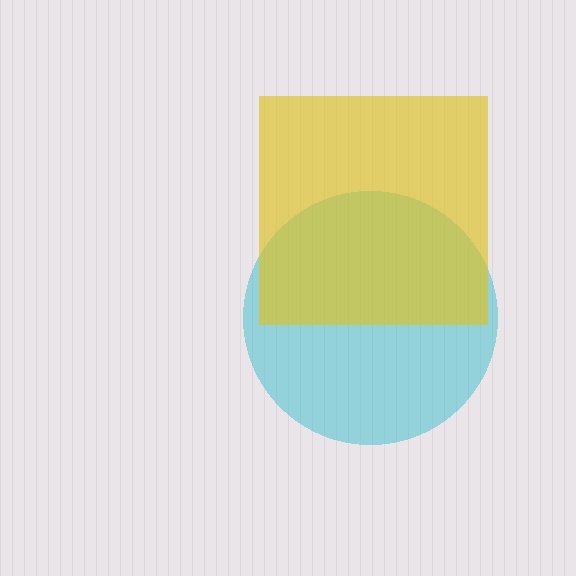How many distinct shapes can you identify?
There are 2 distinct shapes: a cyan circle, a yellow square.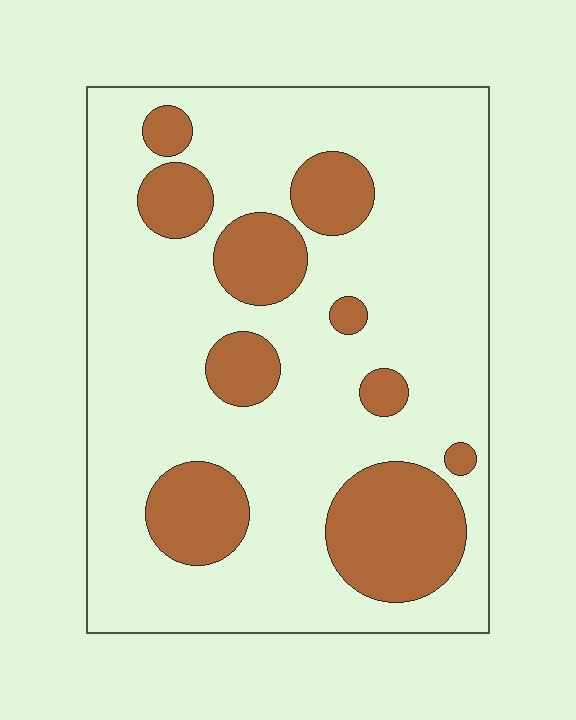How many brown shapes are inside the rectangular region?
10.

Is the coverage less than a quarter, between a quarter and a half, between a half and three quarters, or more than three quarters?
Less than a quarter.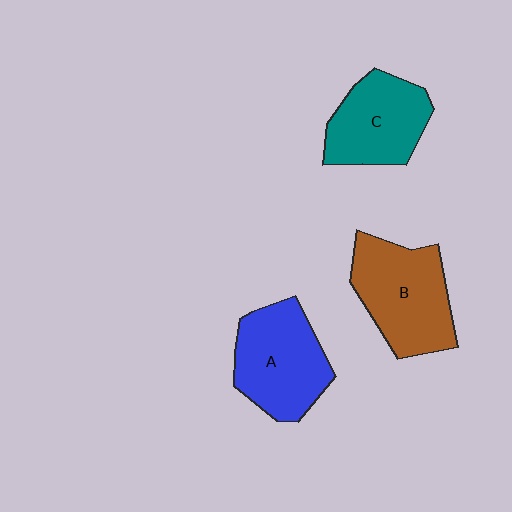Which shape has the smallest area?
Shape C (teal).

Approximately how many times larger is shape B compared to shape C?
Approximately 1.2 times.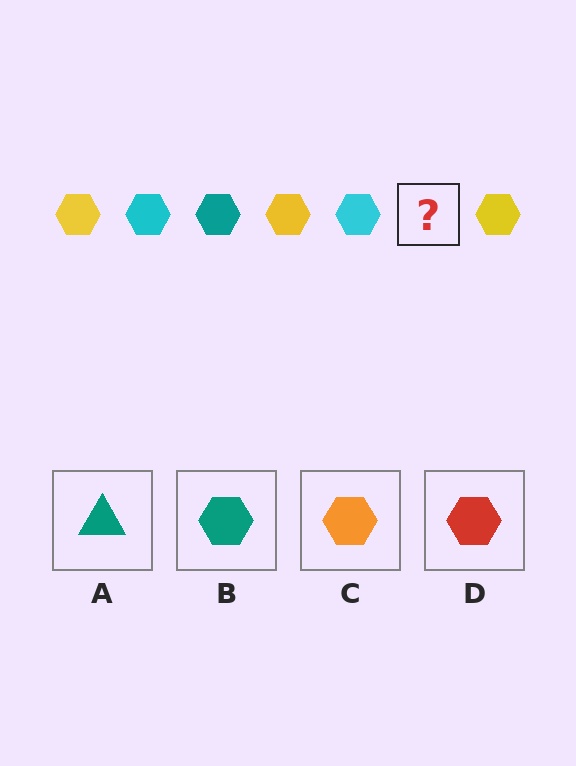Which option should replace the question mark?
Option B.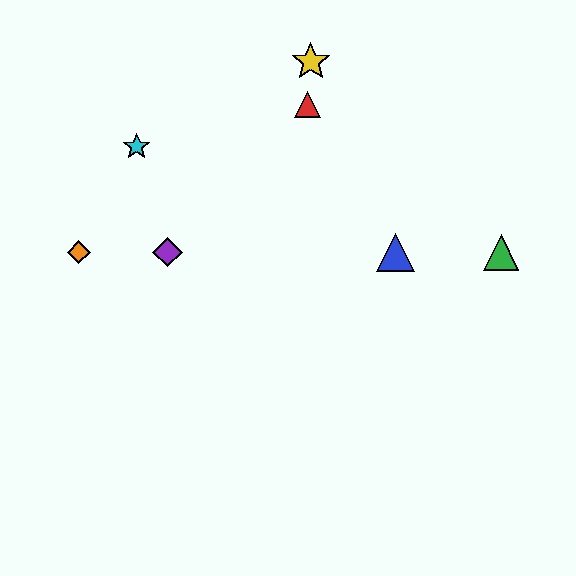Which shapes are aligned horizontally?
The blue triangle, the green triangle, the purple diamond, the orange diamond are aligned horizontally.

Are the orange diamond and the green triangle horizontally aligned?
Yes, both are at y≈252.